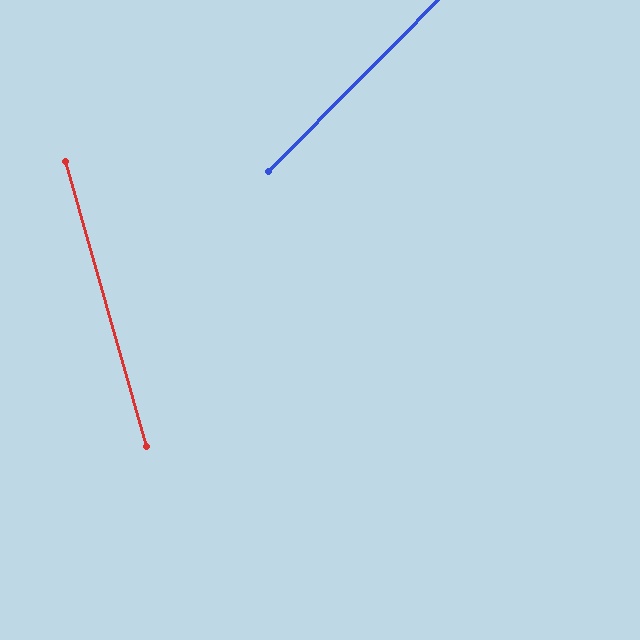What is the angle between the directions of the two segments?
Approximately 61 degrees.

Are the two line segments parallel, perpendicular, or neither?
Neither parallel nor perpendicular — they differ by about 61°.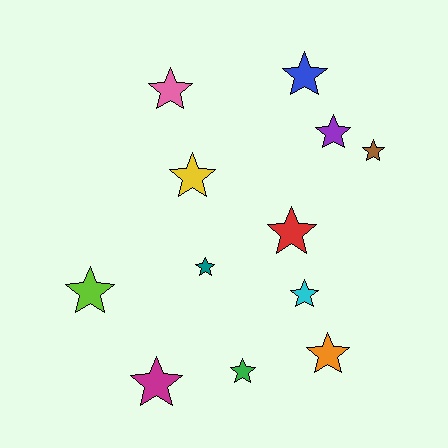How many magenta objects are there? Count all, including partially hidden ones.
There is 1 magenta object.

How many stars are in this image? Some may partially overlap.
There are 12 stars.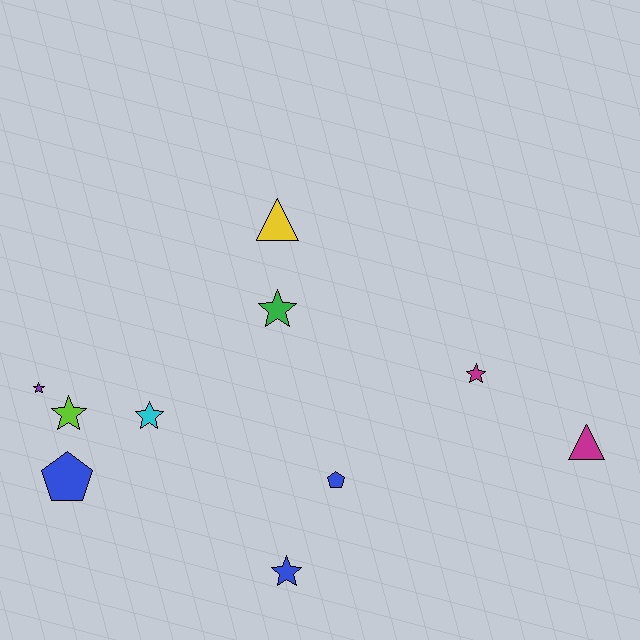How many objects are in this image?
There are 10 objects.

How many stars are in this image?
There are 6 stars.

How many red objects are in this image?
There are no red objects.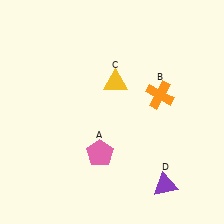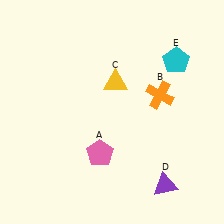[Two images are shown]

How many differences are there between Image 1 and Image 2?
There is 1 difference between the two images.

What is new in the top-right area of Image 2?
A cyan pentagon (E) was added in the top-right area of Image 2.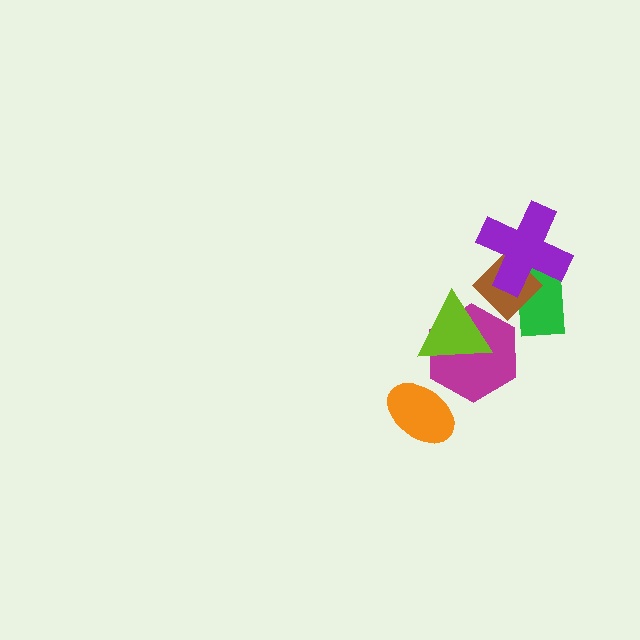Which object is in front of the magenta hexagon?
The lime triangle is in front of the magenta hexagon.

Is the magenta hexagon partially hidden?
Yes, it is partially covered by another shape.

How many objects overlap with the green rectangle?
2 objects overlap with the green rectangle.